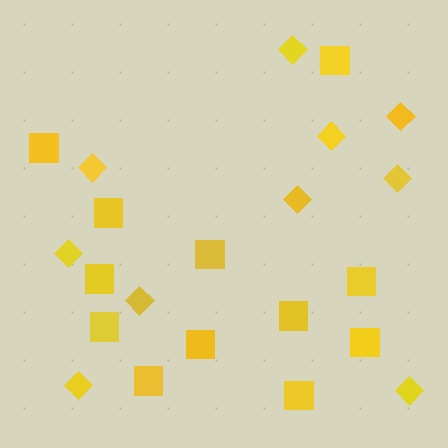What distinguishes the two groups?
There are 2 groups: one group of diamonds (10) and one group of squares (12).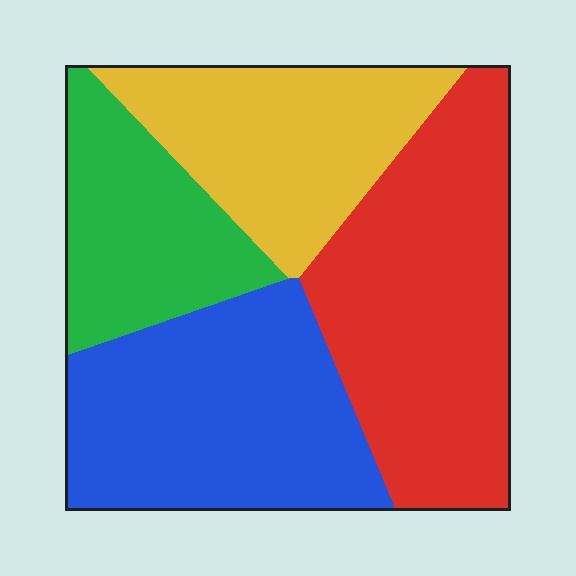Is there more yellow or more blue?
Blue.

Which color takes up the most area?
Red, at roughly 35%.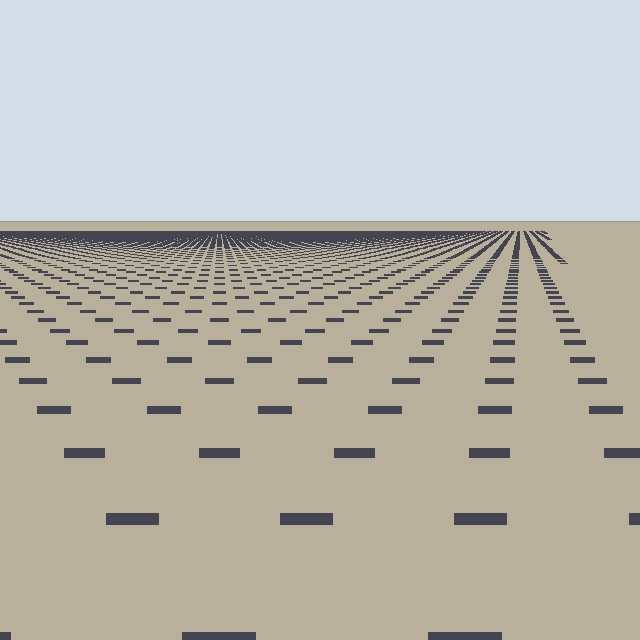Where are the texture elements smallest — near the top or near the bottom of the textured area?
Near the top.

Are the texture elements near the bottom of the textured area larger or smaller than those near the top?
Larger. Near the bottom, elements are closer to the viewer and appear at a bigger on-screen size.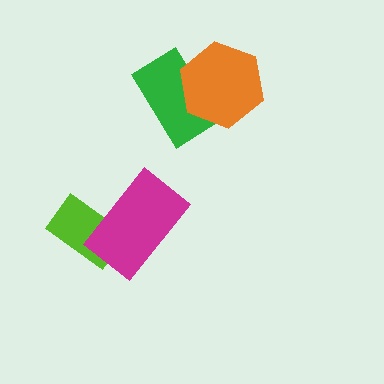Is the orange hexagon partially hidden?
No, no other shape covers it.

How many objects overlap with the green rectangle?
1 object overlaps with the green rectangle.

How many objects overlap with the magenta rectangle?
1 object overlaps with the magenta rectangle.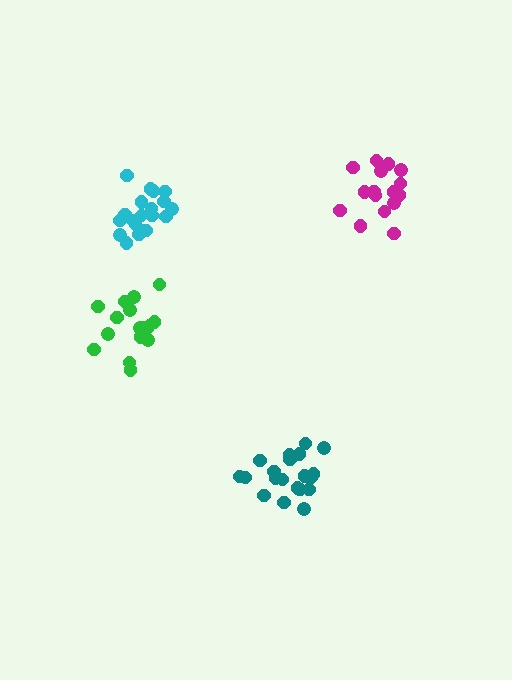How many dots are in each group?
Group 1: 20 dots, Group 2: 16 dots, Group 3: 17 dots, Group 4: 20 dots (73 total).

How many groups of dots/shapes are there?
There are 4 groups.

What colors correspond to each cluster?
The clusters are colored: teal, magenta, green, cyan.